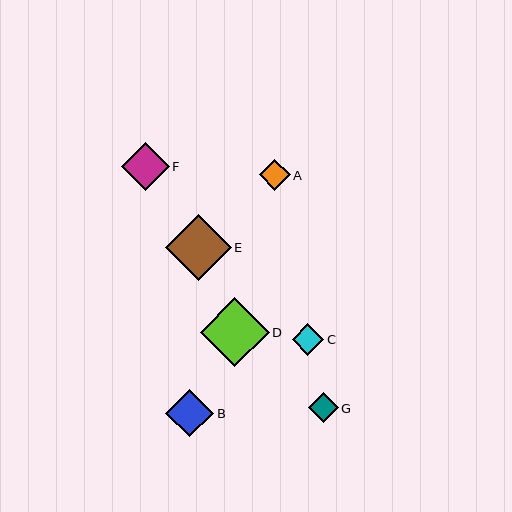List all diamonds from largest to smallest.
From largest to smallest: D, E, F, B, C, A, G.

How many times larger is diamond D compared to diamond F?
Diamond D is approximately 1.4 times the size of diamond F.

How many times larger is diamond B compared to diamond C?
Diamond B is approximately 1.5 times the size of diamond C.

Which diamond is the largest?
Diamond D is the largest with a size of approximately 69 pixels.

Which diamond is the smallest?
Diamond G is the smallest with a size of approximately 30 pixels.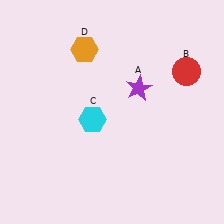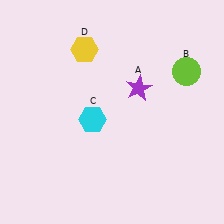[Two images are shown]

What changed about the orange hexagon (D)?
In Image 1, D is orange. In Image 2, it changed to yellow.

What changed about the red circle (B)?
In Image 1, B is red. In Image 2, it changed to lime.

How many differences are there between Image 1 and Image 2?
There are 2 differences between the two images.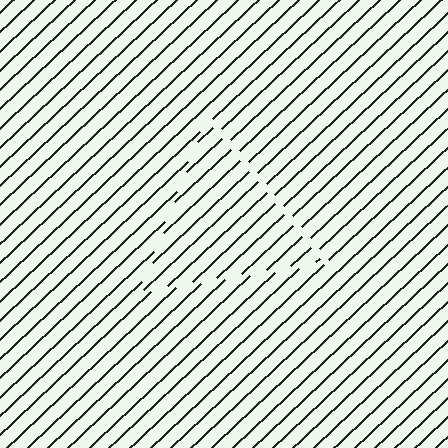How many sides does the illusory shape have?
3 sides — the line-ends trace a triangle.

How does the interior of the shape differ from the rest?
The interior of the shape contains the same grating, shifted by half a period — the contour is defined by the phase discontinuity where line-ends from the inner and outer gratings abut.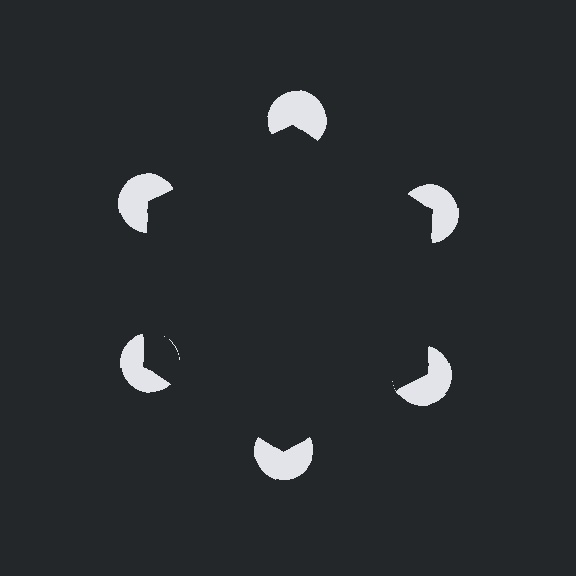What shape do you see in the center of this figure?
An illusory hexagon — its edges are inferred from the aligned wedge cuts in the pac-man discs, not physically drawn.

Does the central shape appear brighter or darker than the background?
It typically appears slightly darker than the background, even though no actual brightness change is drawn.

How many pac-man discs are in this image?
There are 6 — one at each vertex of the illusory hexagon.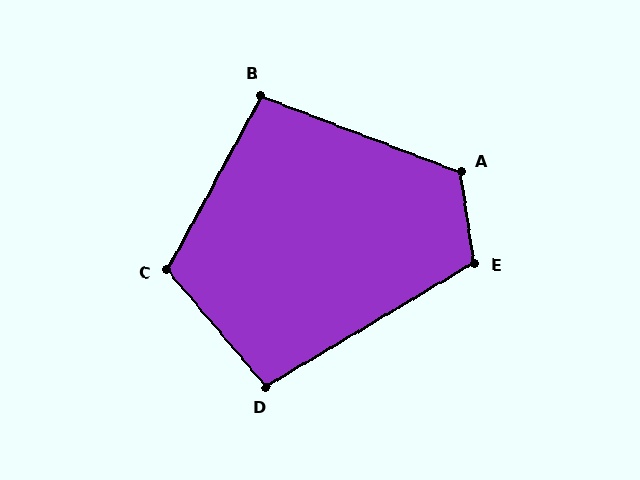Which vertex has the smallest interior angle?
B, at approximately 98 degrees.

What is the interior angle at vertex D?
Approximately 100 degrees (obtuse).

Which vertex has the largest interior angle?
A, at approximately 120 degrees.